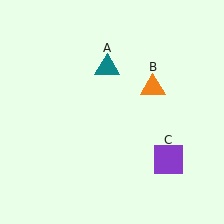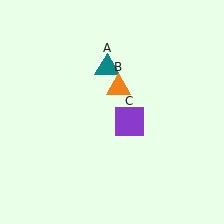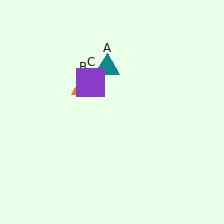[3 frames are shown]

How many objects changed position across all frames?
2 objects changed position: orange triangle (object B), purple square (object C).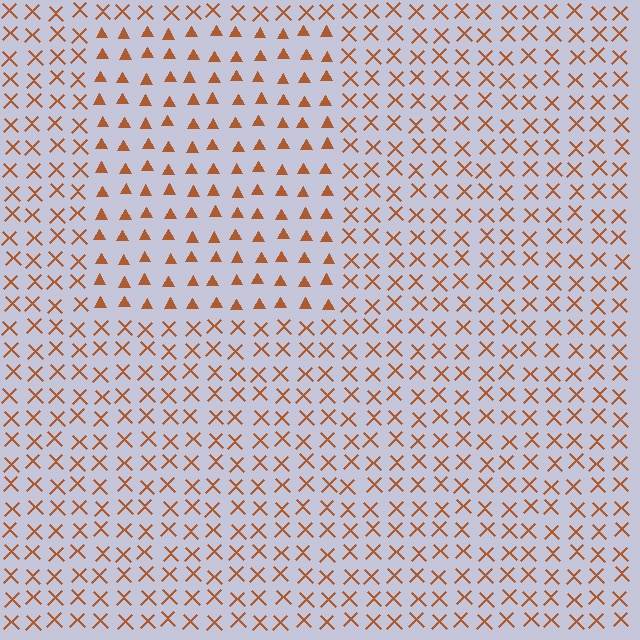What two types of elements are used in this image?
The image uses triangles inside the rectangle region and X marks outside it.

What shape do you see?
I see a rectangle.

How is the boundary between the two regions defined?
The boundary is defined by a change in element shape: triangles inside vs. X marks outside. All elements share the same color and spacing.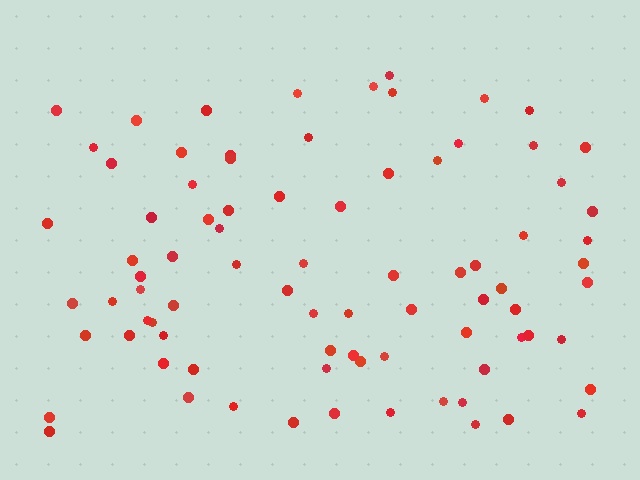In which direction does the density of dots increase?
From top to bottom, with the bottom side densest.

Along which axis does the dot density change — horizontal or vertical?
Vertical.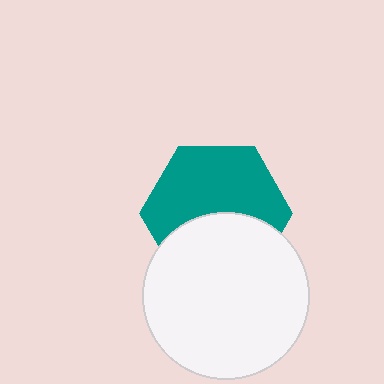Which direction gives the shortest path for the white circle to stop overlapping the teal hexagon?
Moving down gives the shortest separation.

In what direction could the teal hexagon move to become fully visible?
The teal hexagon could move up. That would shift it out from behind the white circle entirely.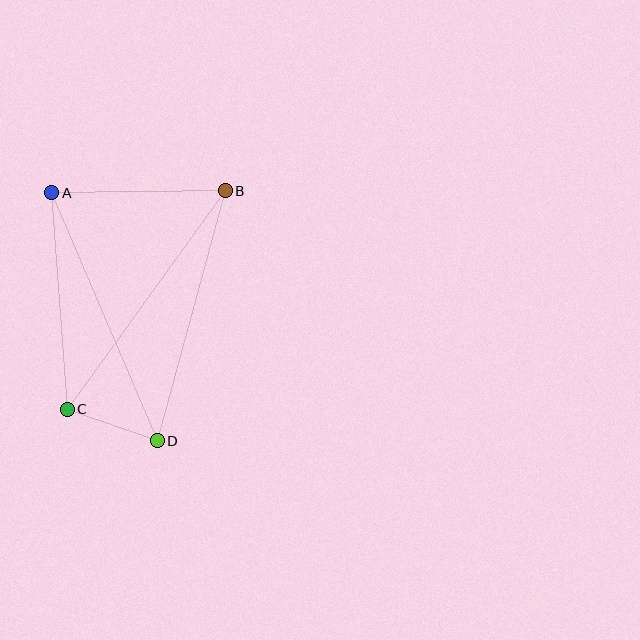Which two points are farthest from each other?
Points A and D are farthest from each other.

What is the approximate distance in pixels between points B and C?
The distance between B and C is approximately 269 pixels.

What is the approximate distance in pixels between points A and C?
The distance between A and C is approximately 217 pixels.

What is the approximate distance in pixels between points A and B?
The distance between A and B is approximately 174 pixels.